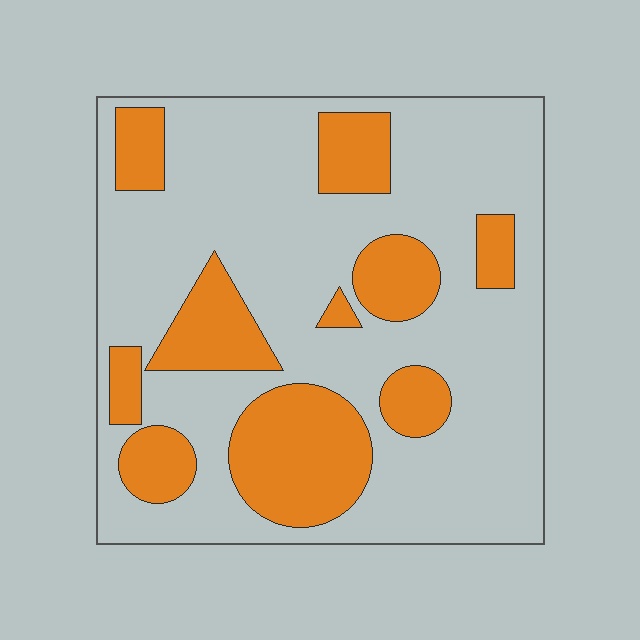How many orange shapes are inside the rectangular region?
10.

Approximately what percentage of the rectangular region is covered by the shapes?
Approximately 30%.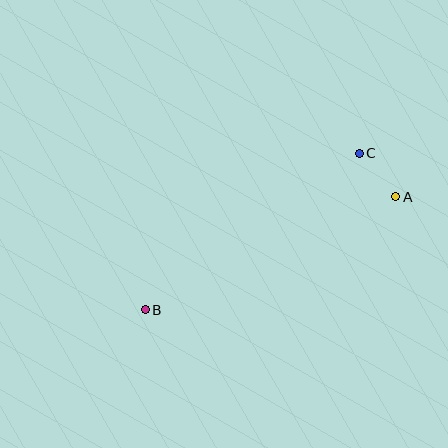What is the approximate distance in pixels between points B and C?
The distance between B and C is approximately 265 pixels.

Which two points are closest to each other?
Points A and C are closest to each other.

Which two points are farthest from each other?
Points A and B are farthest from each other.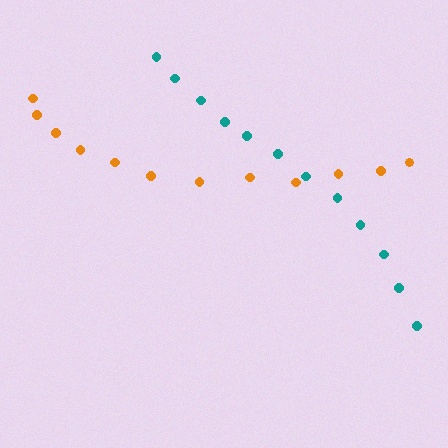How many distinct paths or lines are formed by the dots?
There are 2 distinct paths.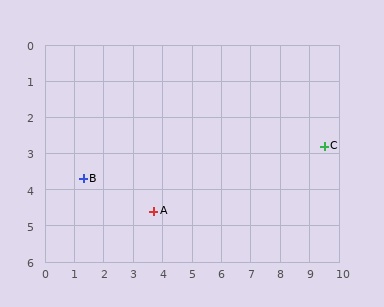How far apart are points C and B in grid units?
Points C and B are about 8.2 grid units apart.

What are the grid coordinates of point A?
Point A is at approximately (3.7, 4.6).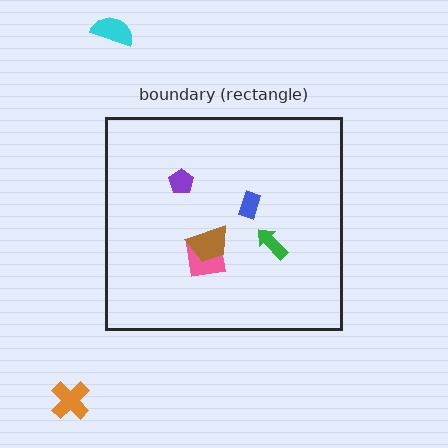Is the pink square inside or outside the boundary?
Inside.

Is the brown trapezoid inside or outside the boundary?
Inside.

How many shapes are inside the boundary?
5 inside, 2 outside.